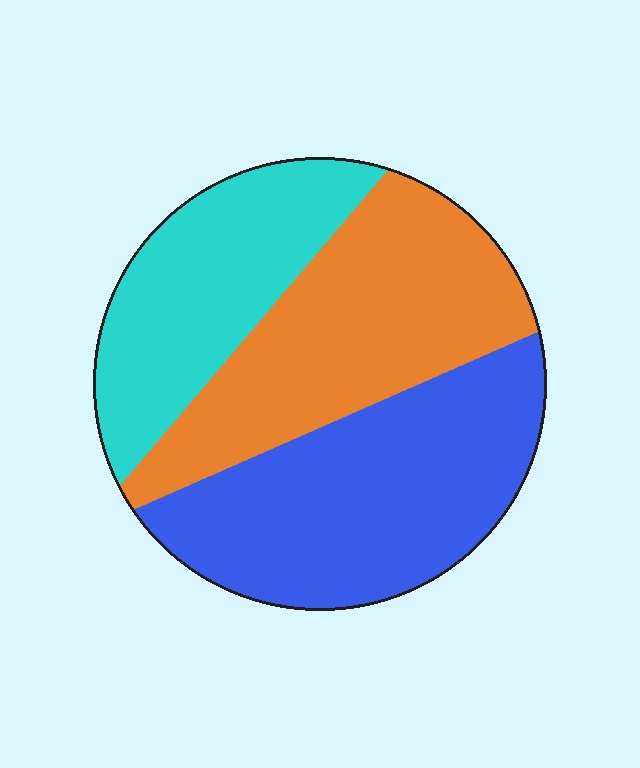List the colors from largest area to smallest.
From largest to smallest: blue, orange, cyan.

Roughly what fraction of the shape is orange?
Orange covers 35% of the shape.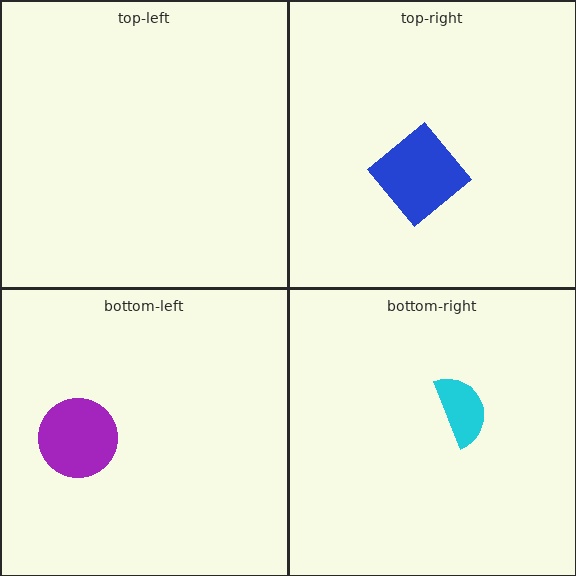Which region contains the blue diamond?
The top-right region.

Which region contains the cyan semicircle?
The bottom-right region.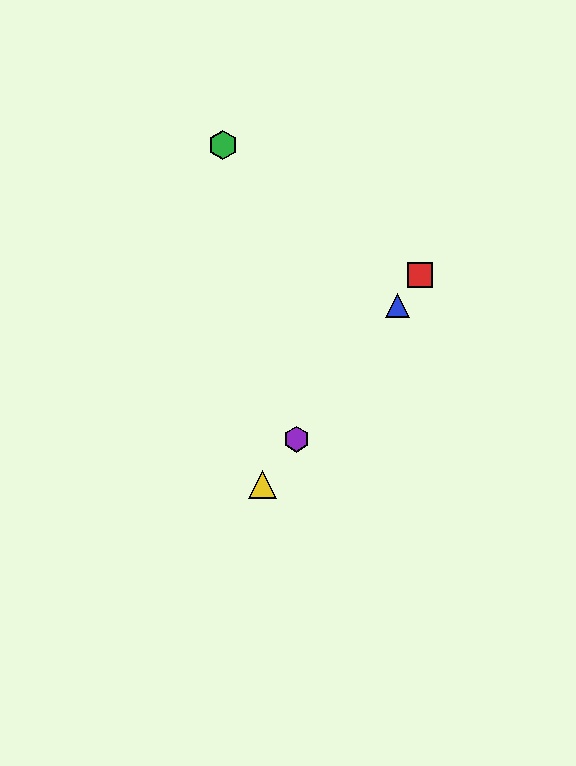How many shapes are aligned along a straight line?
4 shapes (the red square, the blue triangle, the yellow triangle, the purple hexagon) are aligned along a straight line.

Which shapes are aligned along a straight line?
The red square, the blue triangle, the yellow triangle, the purple hexagon are aligned along a straight line.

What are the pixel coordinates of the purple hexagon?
The purple hexagon is at (297, 439).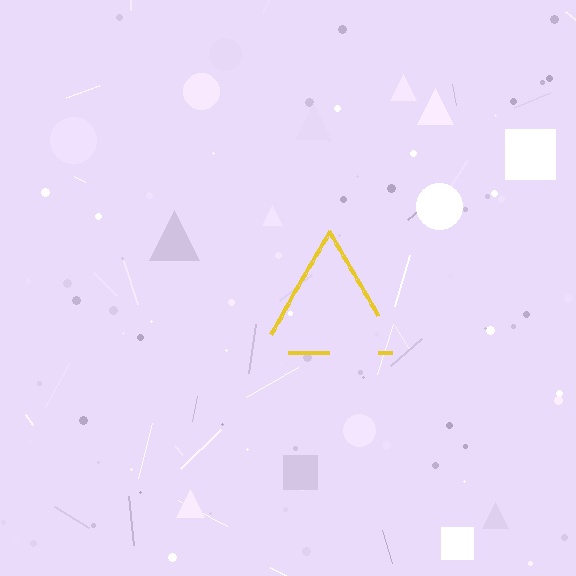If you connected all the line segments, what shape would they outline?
They would outline a triangle.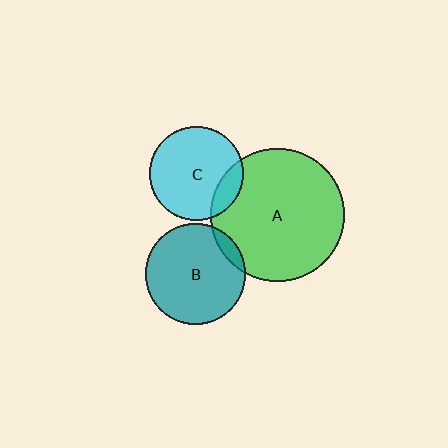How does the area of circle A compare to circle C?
Approximately 2.0 times.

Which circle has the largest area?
Circle A (green).